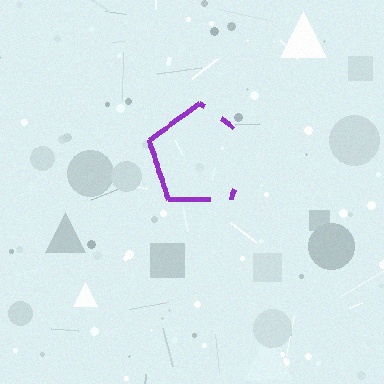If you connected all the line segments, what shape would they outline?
They would outline a pentagon.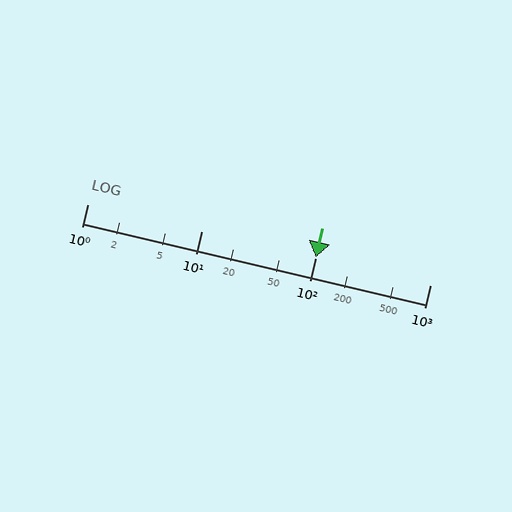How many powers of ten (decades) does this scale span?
The scale spans 3 decades, from 1 to 1000.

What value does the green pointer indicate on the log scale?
The pointer indicates approximately 100.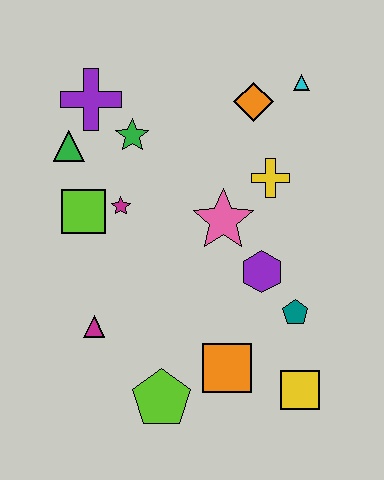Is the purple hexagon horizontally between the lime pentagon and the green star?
No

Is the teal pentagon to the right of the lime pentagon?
Yes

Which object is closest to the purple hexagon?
The teal pentagon is closest to the purple hexagon.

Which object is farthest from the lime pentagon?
The cyan triangle is farthest from the lime pentagon.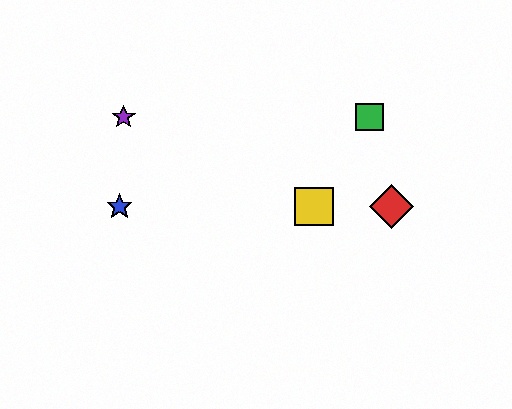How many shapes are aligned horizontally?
3 shapes (the red diamond, the blue star, the yellow square) are aligned horizontally.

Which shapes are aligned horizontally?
The red diamond, the blue star, the yellow square are aligned horizontally.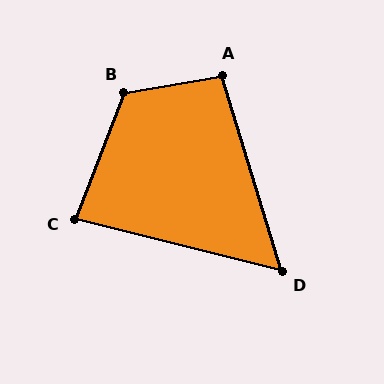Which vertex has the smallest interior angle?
D, at approximately 59 degrees.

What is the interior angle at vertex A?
Approximately 97 degrees (obtuse).